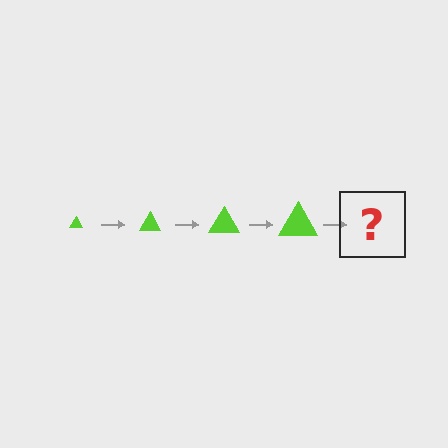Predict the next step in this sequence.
The next step is a lime triangle, larger than the previous one.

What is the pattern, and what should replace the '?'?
The pattern is that the triangle gets progressively larger each step. The '?' should be a lime triangle, larger than the previous one.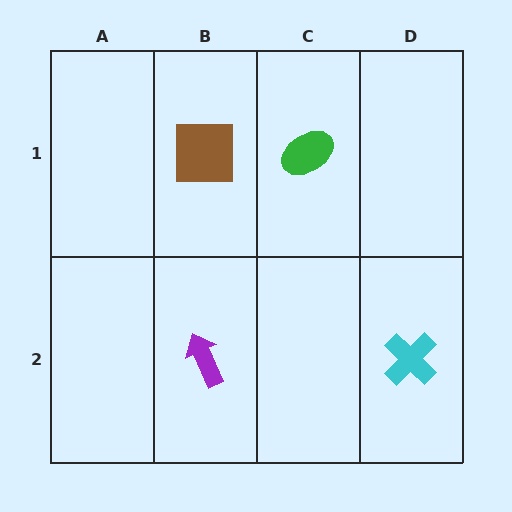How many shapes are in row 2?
2 shapes.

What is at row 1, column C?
A green ellipse.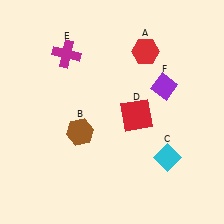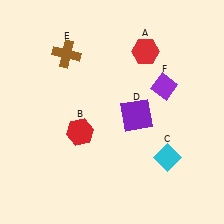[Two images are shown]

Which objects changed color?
B changed from brown to red. D changed from red to purple. E changed from magenta to brown.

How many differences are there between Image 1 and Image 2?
There are 3 differences between the two images.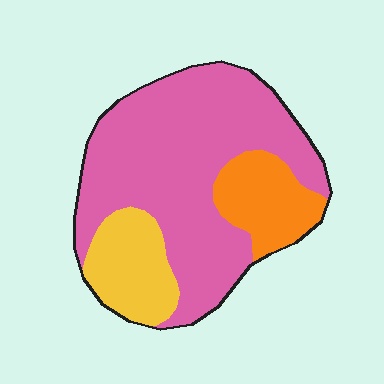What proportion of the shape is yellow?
Yellow covers roughly 15% of the shape.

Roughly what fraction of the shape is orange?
Orange covers around 15% of the shape.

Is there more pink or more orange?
Pink.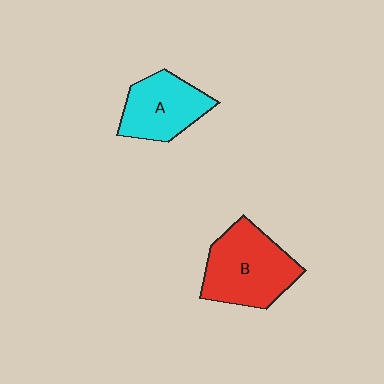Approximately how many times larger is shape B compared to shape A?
Approximately 1.3 times.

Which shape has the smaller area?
Shape A (cyan).